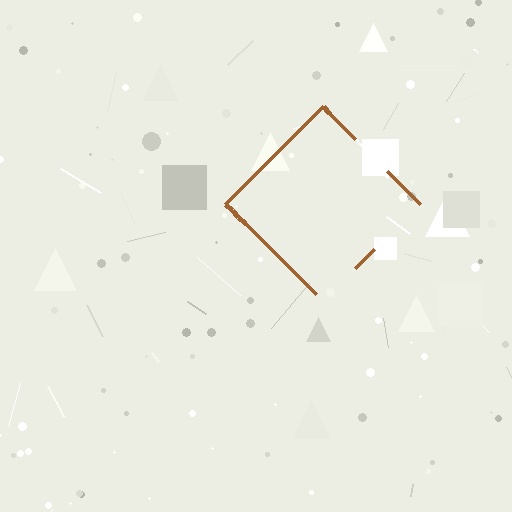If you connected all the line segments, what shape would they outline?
They would outline a diamond.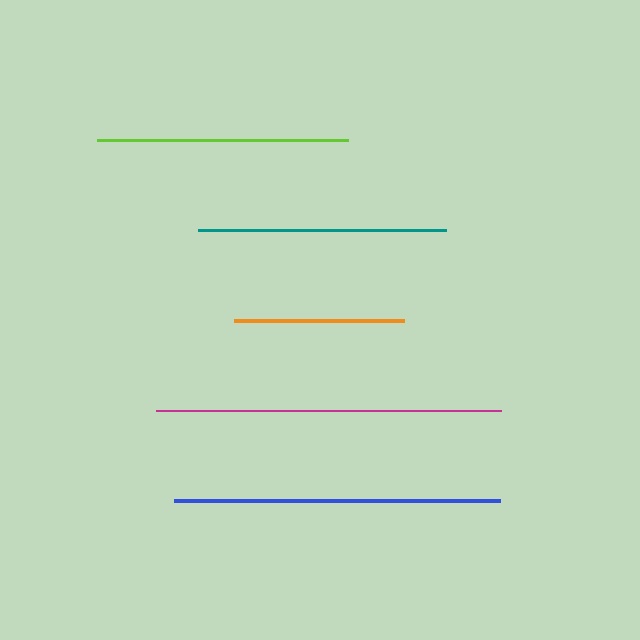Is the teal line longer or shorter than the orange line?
The teal line is longer than the orange line.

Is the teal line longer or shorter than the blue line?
The blue line is longer than the teal line.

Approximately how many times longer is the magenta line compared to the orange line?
The magenta line is approximately 2.0 times the length of the orange line.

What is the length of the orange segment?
The orange segment is approximately 170 pixels long.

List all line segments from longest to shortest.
From longest to shortest: magenta, blue, lime, teal, orange.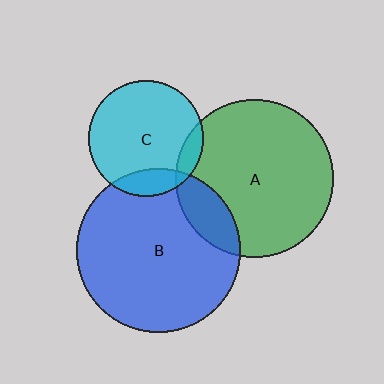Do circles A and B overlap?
Yes.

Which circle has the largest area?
Circle B (blue).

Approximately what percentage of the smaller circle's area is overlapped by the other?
Approximately 15%.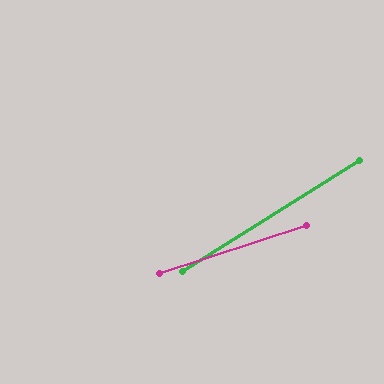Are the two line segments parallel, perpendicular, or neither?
Neither parallel nor perpendicular — they differ by about 14°.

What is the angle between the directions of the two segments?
Approximately 14 degrees.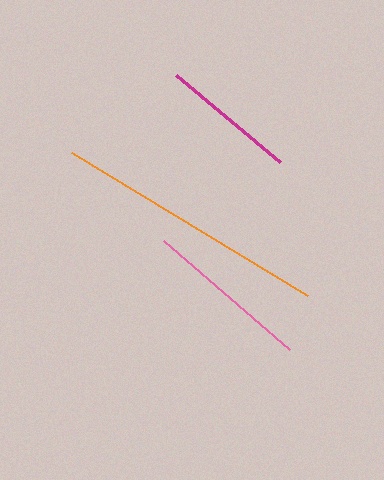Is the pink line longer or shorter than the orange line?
The orange line is longer than the pink line.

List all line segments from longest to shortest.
From longest to shortest: orange, pink, magenta.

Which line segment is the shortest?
The magenta line is the shortest at approximately 136 pixels.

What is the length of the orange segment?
The orange segment is approximately 276 pixels long.